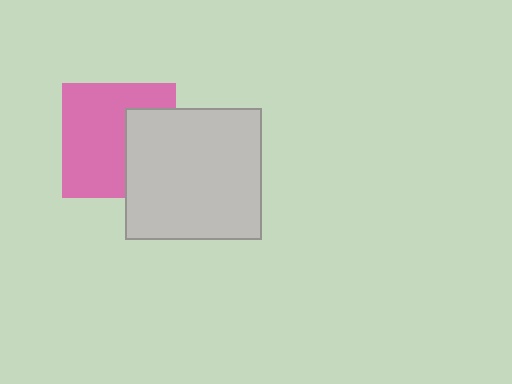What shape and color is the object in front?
The object in front is a light gray rectangle.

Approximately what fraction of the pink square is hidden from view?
Roughly 35% of the pink square is hidden behind the light gray rectangle.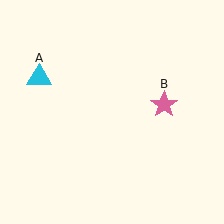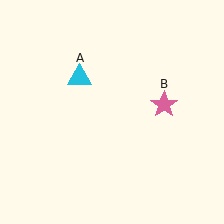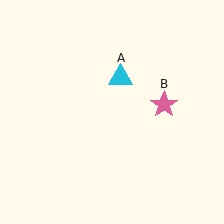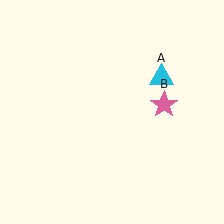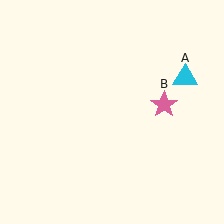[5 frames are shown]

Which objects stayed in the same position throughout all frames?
Pink star (object B) remained stationary.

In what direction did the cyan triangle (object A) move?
The cyan triangle (object A) moved right.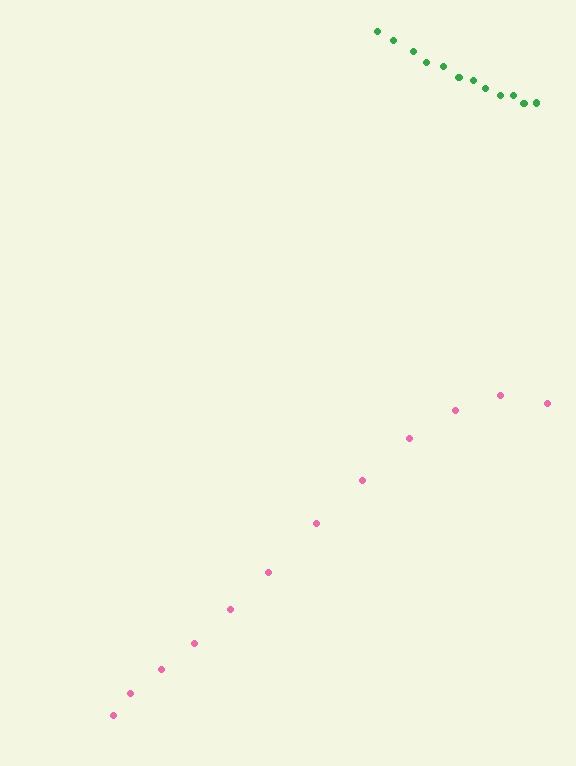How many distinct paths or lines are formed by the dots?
There are 2 distinct paths.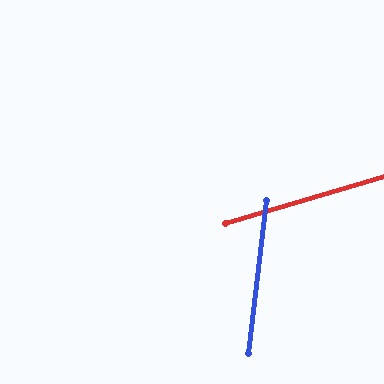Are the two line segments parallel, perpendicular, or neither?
Neither parallel nor perpendicular — they differ by about 67°.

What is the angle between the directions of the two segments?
Approximately 67 degrees.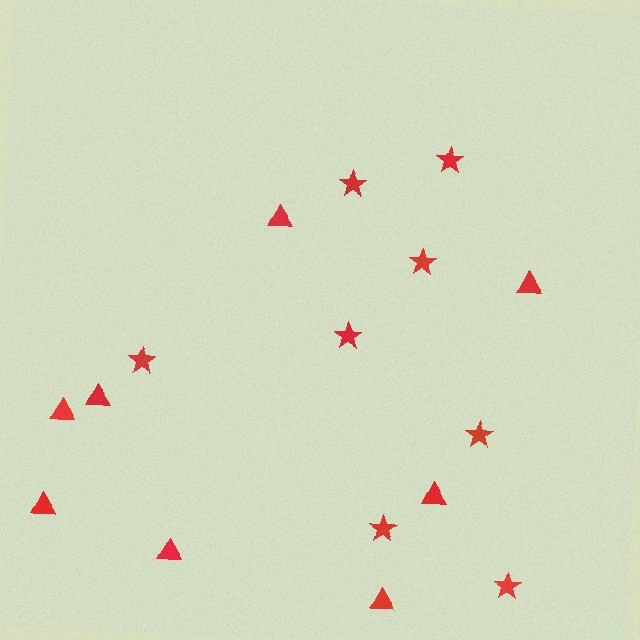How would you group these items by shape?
There are 2 groups: one group of triangles (8) and one group of stars (8).